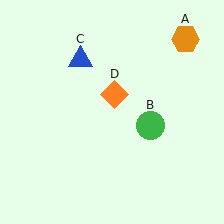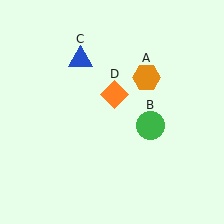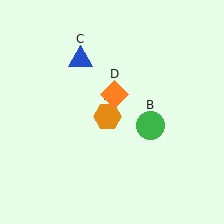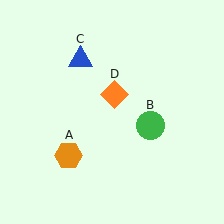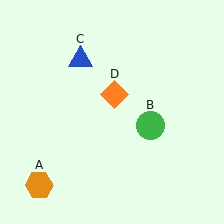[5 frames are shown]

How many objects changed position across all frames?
1 object changed position: orange hexagon (object A).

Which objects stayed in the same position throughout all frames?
Green circle (object B) and blue triangle (object C) and orange diamond (object D) remained stationary.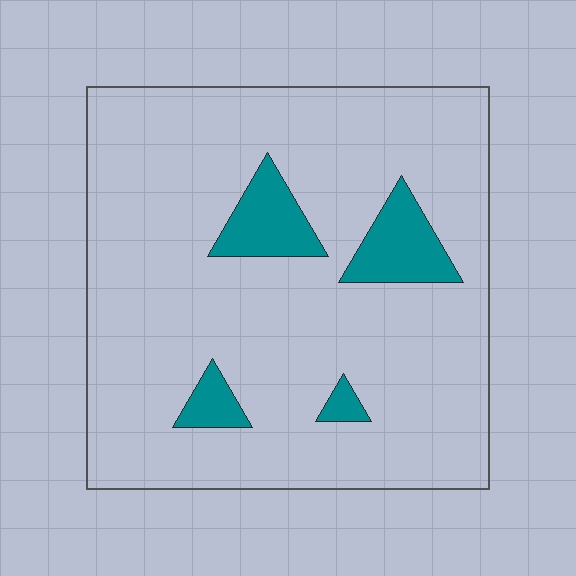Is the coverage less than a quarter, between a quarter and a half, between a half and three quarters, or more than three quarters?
Less than a quarter.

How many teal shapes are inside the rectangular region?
4.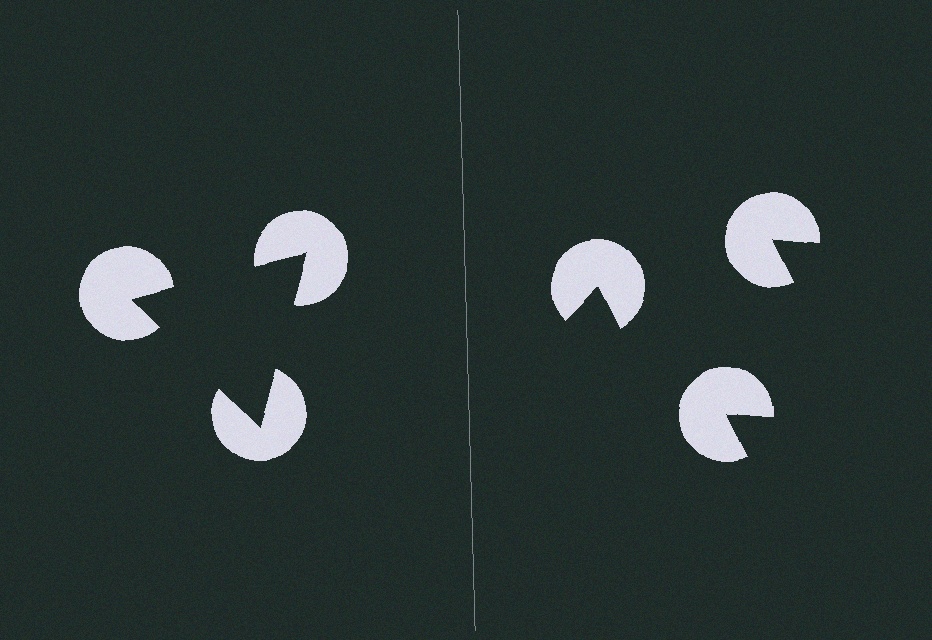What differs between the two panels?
The pac-man discs are positioned identically on both sides; only the wedge orientations differ. On the left they align to a triangle; on the right they are misaligned.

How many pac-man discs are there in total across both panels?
6 — 3 on each side.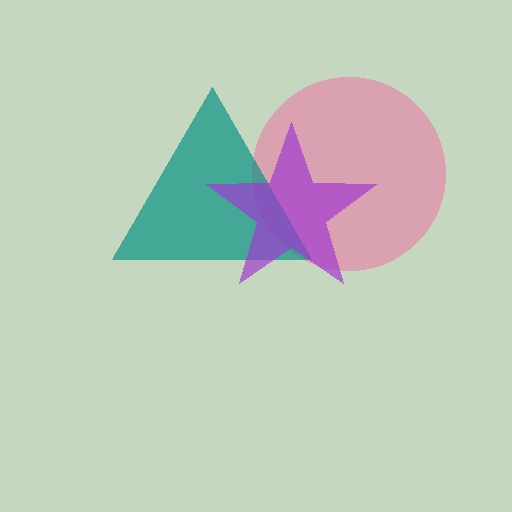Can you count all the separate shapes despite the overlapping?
Yes, there are 3 separate shapes.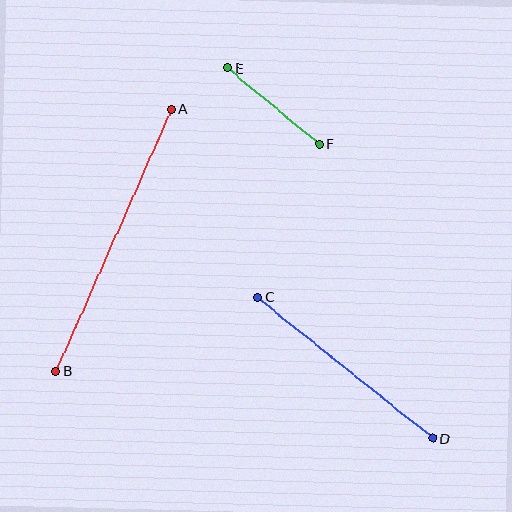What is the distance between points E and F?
The distance is approximately 119 pixels.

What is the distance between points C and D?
The distance is approximately 225 pixels.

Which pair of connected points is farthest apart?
Points A and B are farthest apart.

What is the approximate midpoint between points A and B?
The midpoint is at approximately (113, 240) pixels.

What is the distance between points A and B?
The distance is approximately 286 pixels.